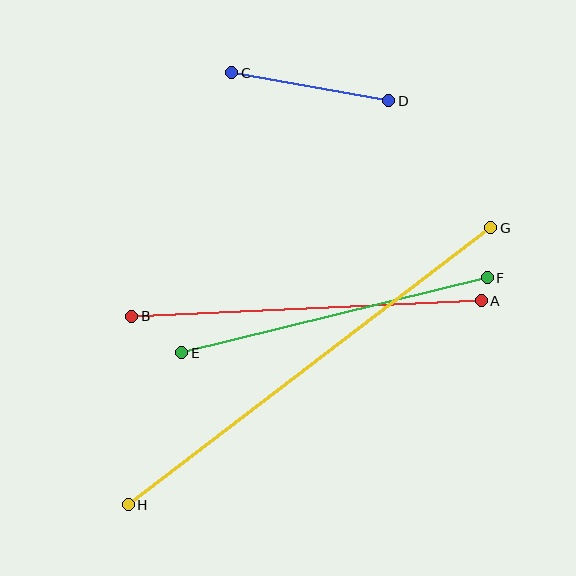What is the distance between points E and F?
The distance is approximately 314 pixels.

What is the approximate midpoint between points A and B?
The midpoint is at approximately (306, 308) pixels.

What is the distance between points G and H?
The distance is approximately 456 pixels.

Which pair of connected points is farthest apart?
Points G and H are farthest apart.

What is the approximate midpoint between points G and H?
The midpoint is at approximately (310, 366) pixels.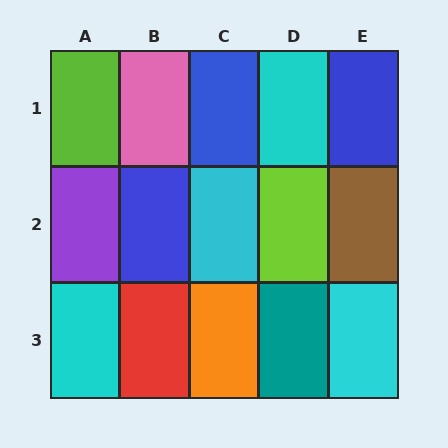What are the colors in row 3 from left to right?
Cyan, red, orange, teal, cyan.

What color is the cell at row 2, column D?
Lime.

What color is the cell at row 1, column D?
Cyan.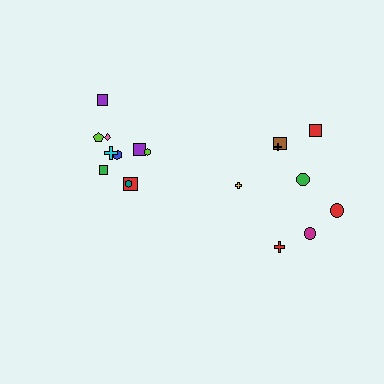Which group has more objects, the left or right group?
The left group.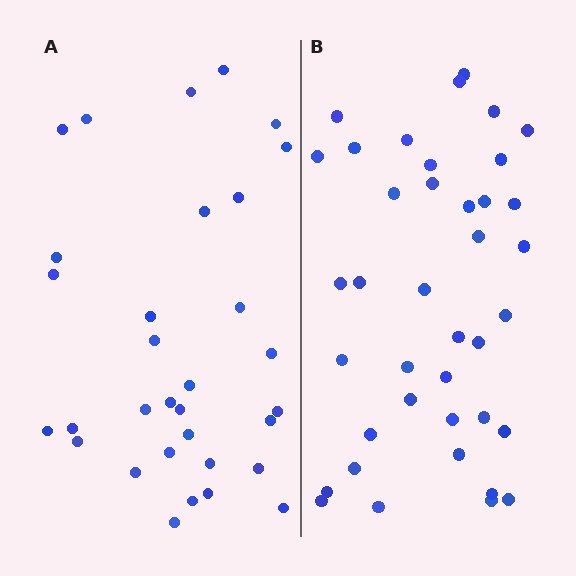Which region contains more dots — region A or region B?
Region B (the right region) has more dots.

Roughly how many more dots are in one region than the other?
Region B has roughly 8 or so more dots than region A.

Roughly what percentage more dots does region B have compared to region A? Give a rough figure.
About 20% more.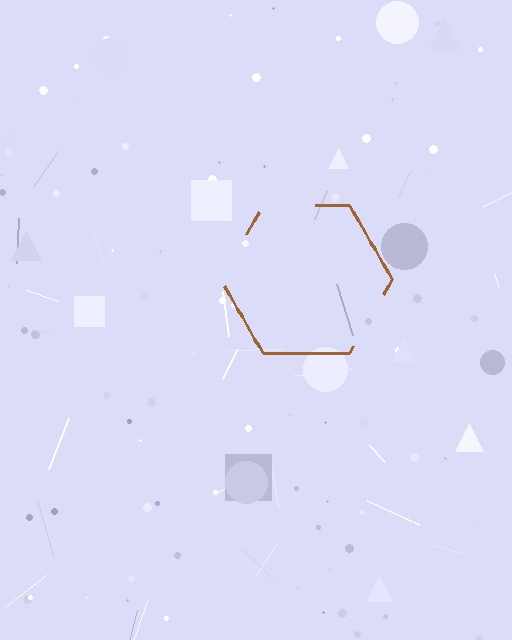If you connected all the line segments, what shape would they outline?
They would outline a hexagon.